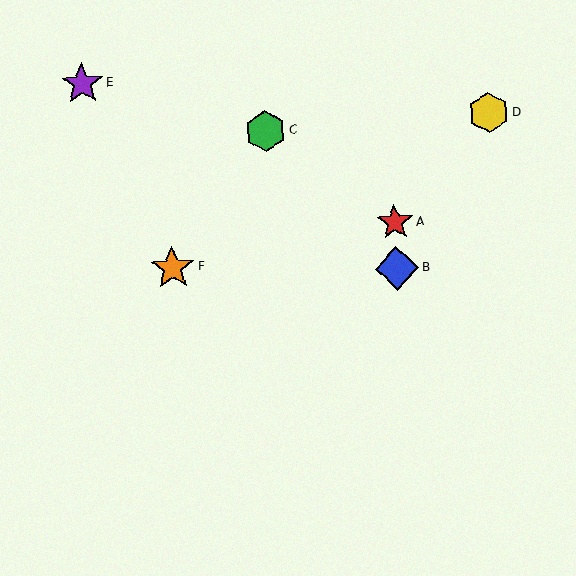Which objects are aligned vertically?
Objects A, B are aligned vertically.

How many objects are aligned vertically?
2 objects (A, B) are aligned vertically.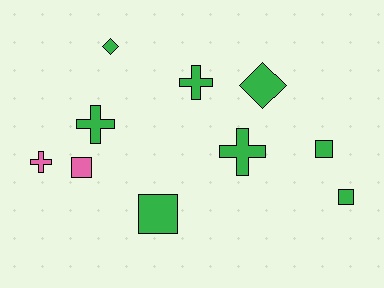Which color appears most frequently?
Green, with 8 objects.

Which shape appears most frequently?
Cross, with 4 objects.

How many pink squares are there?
There is 1 pink square.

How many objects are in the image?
There are 10 objects.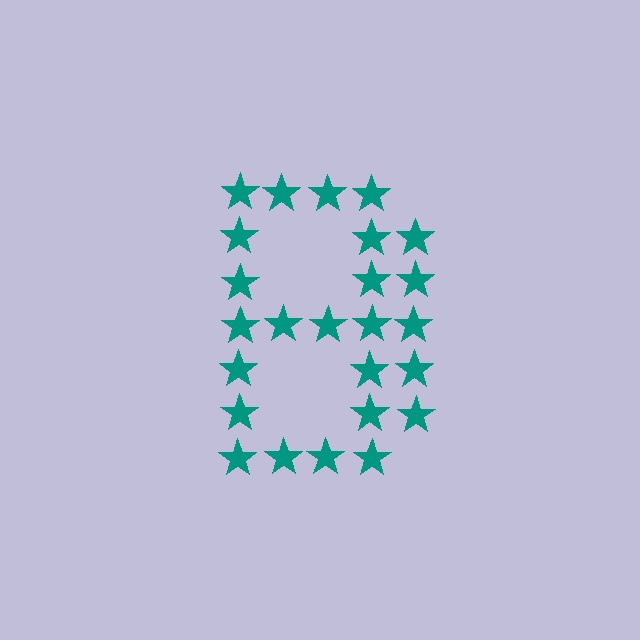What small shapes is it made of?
It is made of small stars.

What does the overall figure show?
The overall figure shows the letter B.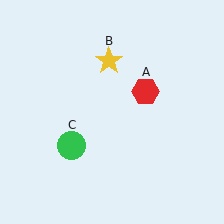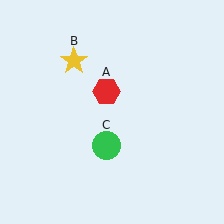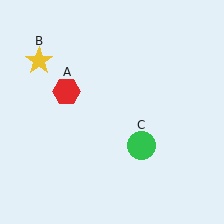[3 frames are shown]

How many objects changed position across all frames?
3 objects changed position: red hexagon (object A), yellow star (object B), green circle (object C).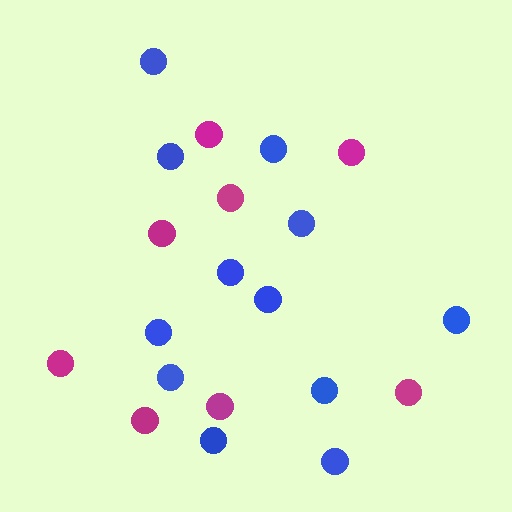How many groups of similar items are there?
There are 2 groups: one group of magenta circles (8) and one group of blue circles (12).